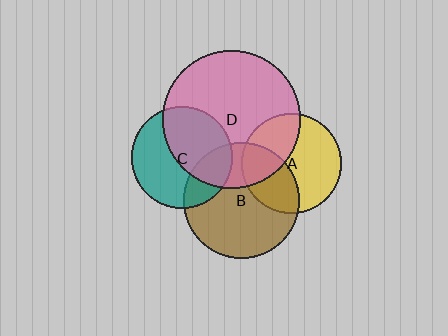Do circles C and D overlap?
Yes.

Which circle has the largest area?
Circle D (pink).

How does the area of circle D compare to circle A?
Approximately 1.9 times.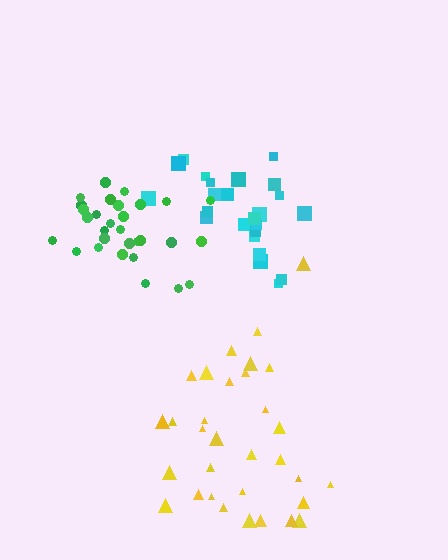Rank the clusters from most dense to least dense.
green, cyan, yellow.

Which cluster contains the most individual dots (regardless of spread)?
Yellow (33).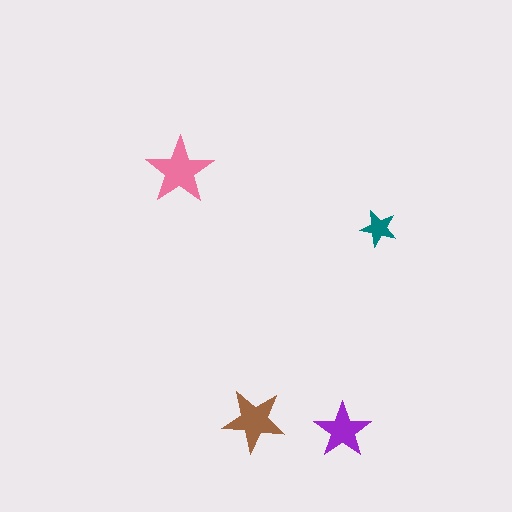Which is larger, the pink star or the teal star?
The pink one.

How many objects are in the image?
There are 4 objects in the image.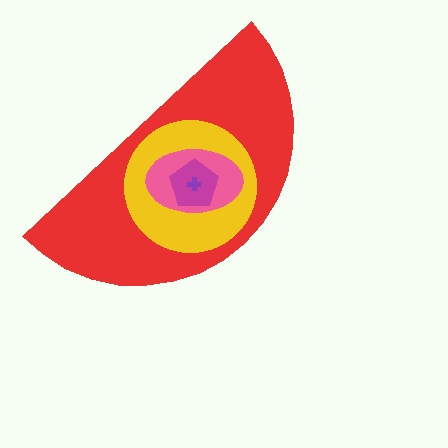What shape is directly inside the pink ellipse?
The magenta pentagon.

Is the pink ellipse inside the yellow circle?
Yes.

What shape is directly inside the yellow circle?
The pink ellipse.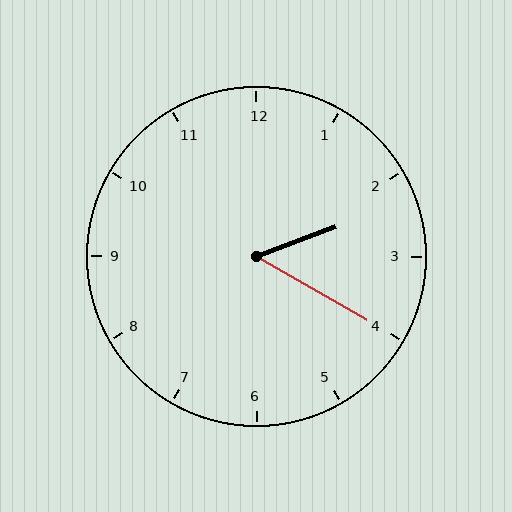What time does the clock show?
2:20.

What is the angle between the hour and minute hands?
Approximately 50 degrees.